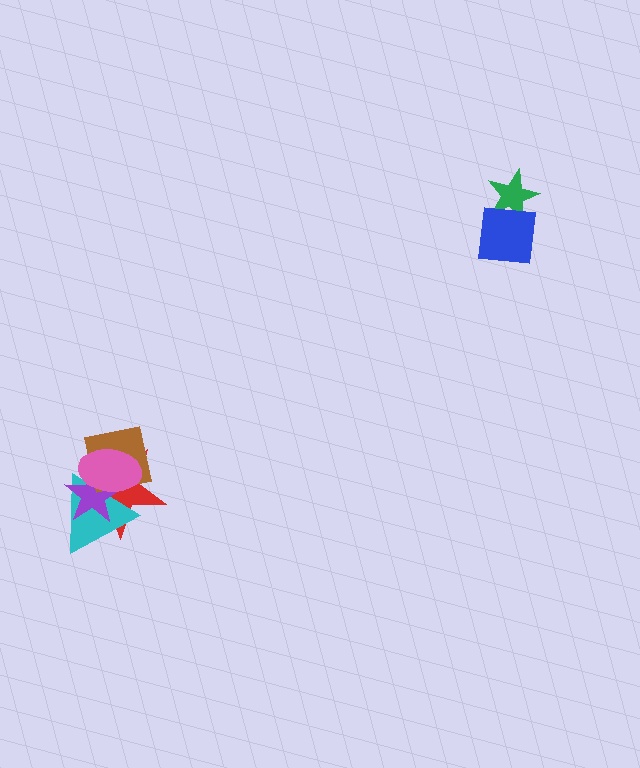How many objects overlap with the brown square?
4 objects overlap with the brown square.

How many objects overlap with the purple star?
4 objects overlap with the purple star.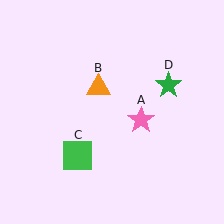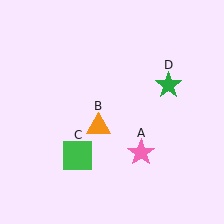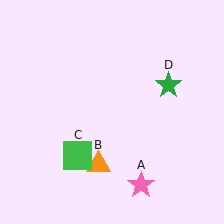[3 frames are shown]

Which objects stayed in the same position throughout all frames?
Green square (object C) and green star (object D) remained stationary.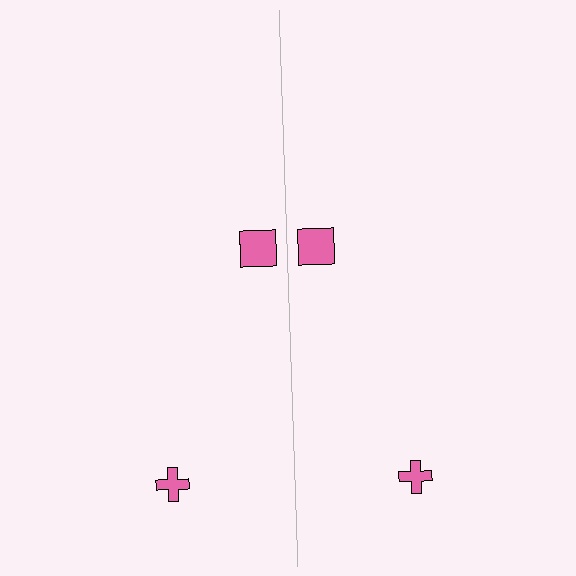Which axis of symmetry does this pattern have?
The pattern has a vertical axis of symmetry running through the center of the image.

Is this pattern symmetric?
Yes, this pattern has bilateral (reflection) symmetry.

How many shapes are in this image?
There are 4 shapes in this image.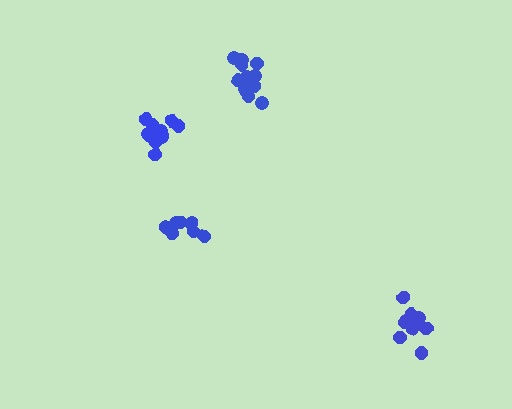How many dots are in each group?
Group 1: 11 dots, Group 2: 11 dots, Group 3: 11 dots, Group 4: 9 dots (42 total).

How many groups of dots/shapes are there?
There are 4 groups.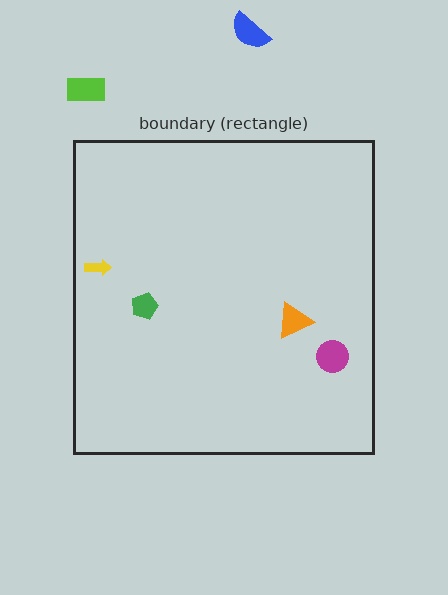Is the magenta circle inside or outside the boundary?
Inside.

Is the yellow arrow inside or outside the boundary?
Inside.